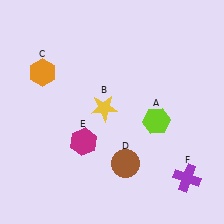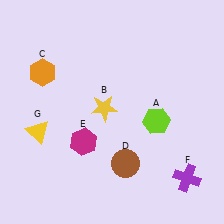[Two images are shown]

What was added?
A yellow triangle (G) was added in Image 2.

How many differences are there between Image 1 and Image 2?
There is 1 difference between the two images.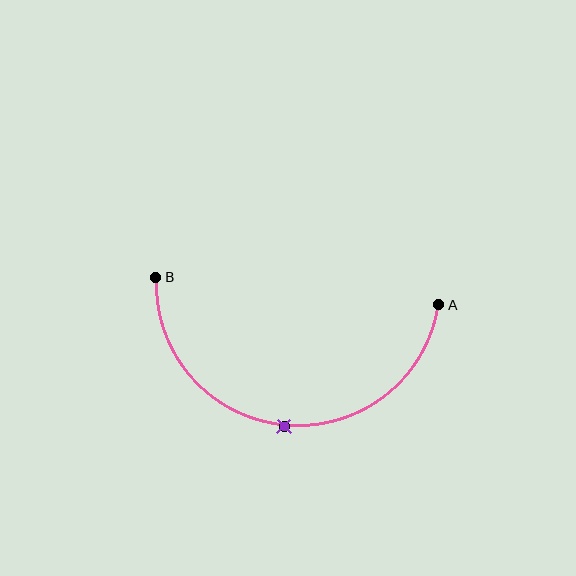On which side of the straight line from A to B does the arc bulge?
The arc bulges below the straight line connecting A and B.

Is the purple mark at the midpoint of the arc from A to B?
Yes. The purple mark lies on the arc at equal arc-length from both A and B — it is the arc midpoint.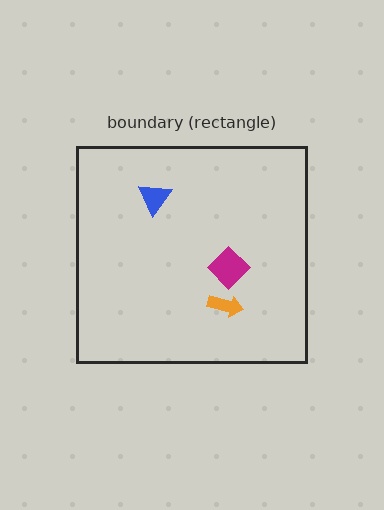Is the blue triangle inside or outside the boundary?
Inside.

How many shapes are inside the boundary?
3 inside, 0 outside.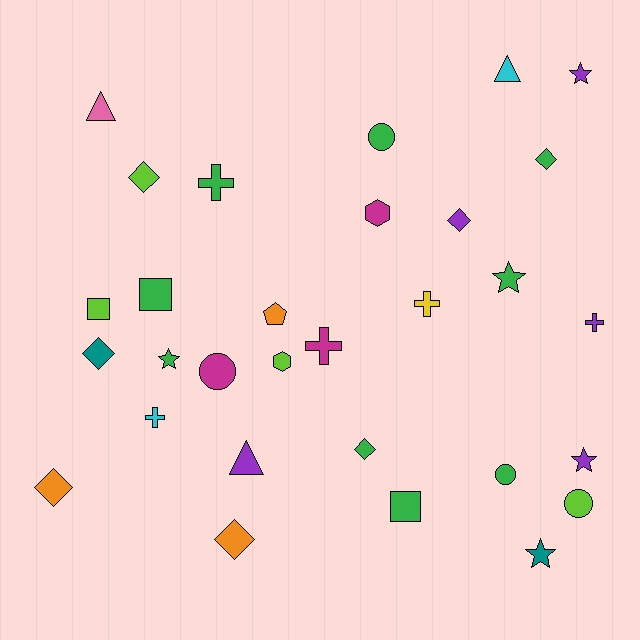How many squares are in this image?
There are 3 squares.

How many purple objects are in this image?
There are 5 purple objects.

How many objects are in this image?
There are 30 objects.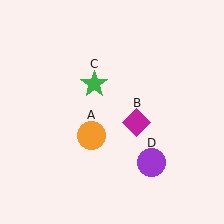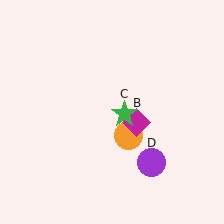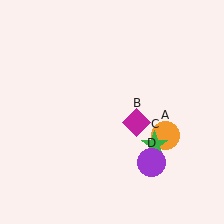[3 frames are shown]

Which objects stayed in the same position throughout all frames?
Magenta diamond (object B) and purple circle (object D) remained stationary.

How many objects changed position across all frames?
2 objects changed position: orange circle (object A), green star (object C).